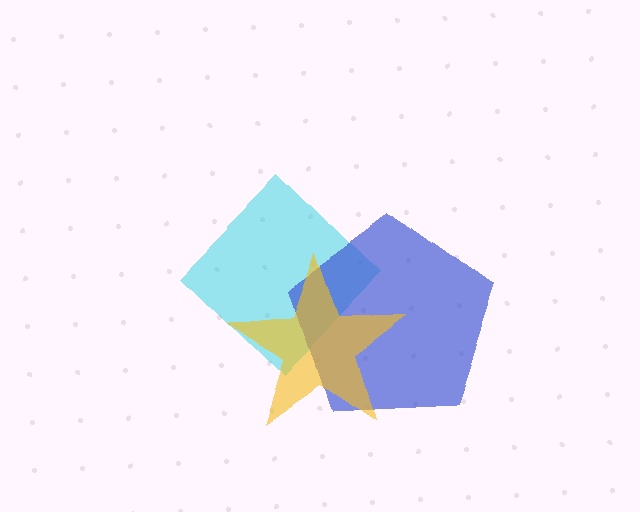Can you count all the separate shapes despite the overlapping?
Yes, there are 3 separate shapes.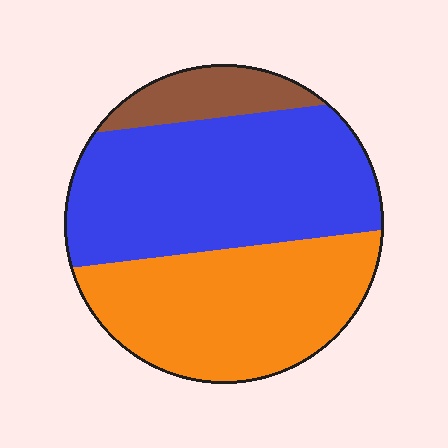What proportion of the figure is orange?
Orange covers 40% of the figure.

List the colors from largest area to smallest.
From largest to smallest: blue, orange, brown.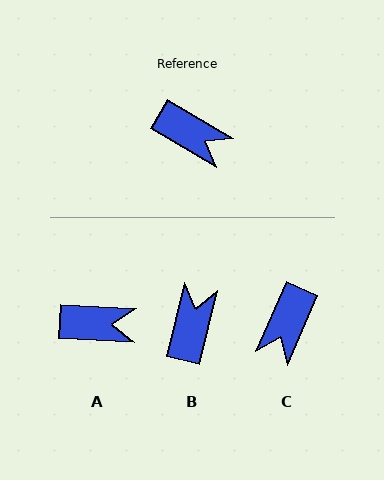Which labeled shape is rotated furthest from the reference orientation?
B, about 107 degrees away.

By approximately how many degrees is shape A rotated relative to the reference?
Approximately 27 degrees counter-clockwise.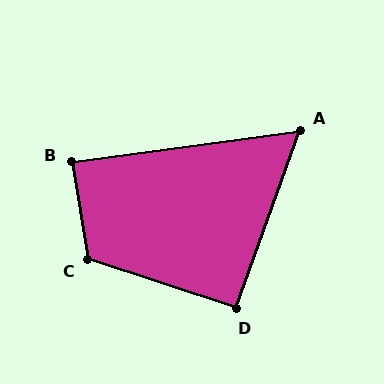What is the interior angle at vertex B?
Approximately 88 degrees (approximately right).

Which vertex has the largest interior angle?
C, at approximately 117 degrees.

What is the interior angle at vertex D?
Approximately 92 degrees (approximately right).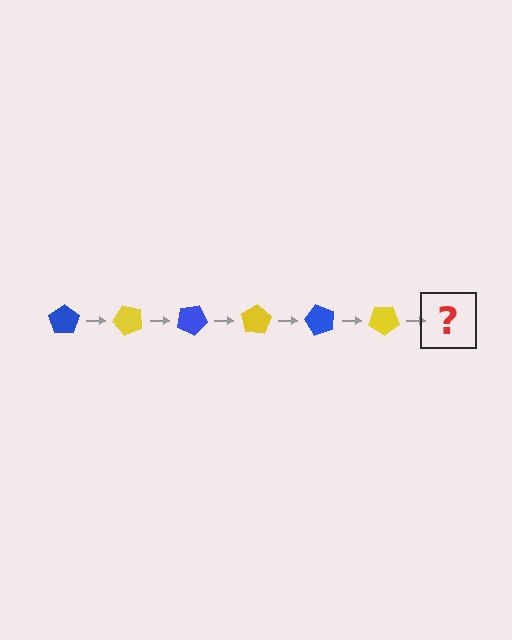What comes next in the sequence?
The next element should be a blue pentagon, rotated 300 degrees from the start.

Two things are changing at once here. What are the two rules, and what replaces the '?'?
The two rules are that it rotates 50 degrees each step and the color cycles through blue and yellow. The '?' should be a blue pentagon, rotated 300 degrees from the start.